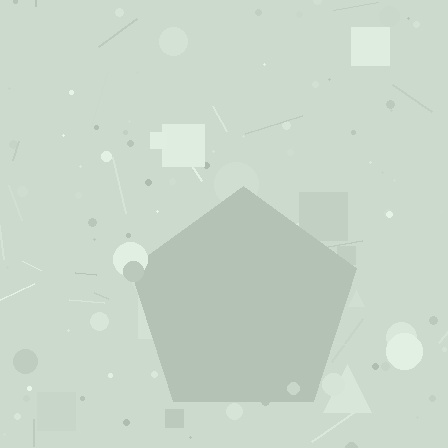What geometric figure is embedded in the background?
A pentagon is embedded in the background.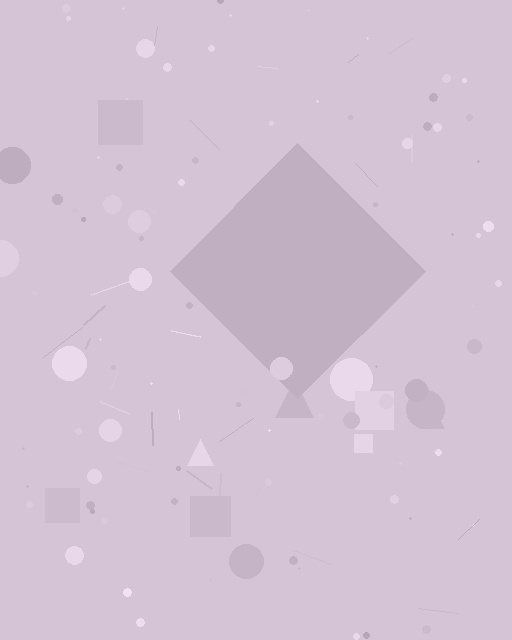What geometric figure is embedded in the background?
A diamond is embedded in the background.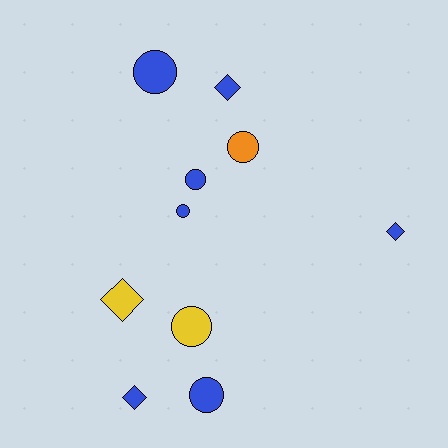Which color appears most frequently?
Blue, with 7 objects.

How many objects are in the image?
There are 10 objects.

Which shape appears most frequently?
Circle, with 6 objects.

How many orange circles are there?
There is 1 orange circle.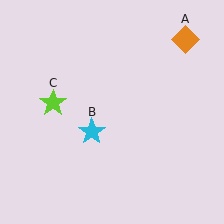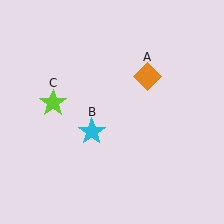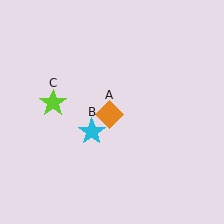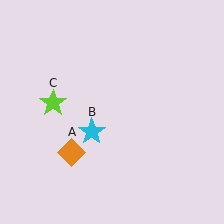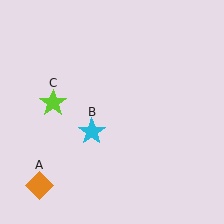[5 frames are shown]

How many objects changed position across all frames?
1 object changed position: orange diamond (object A).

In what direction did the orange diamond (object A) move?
The orange diamond (object A) moved down and to the left.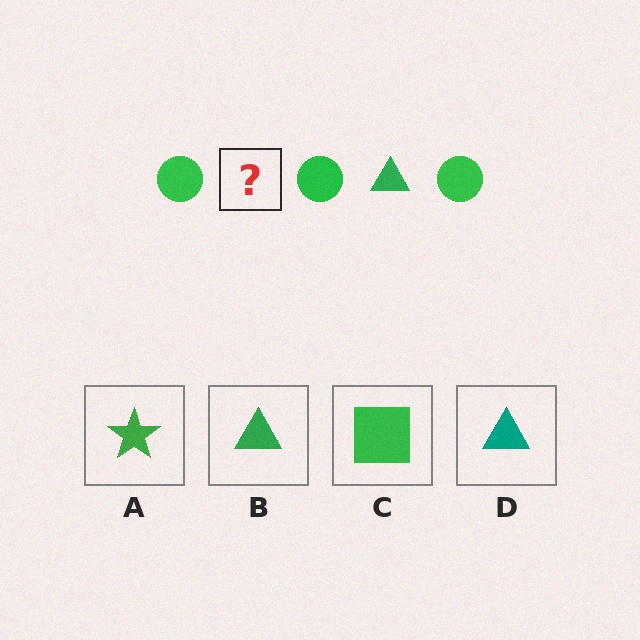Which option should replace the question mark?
Option B.